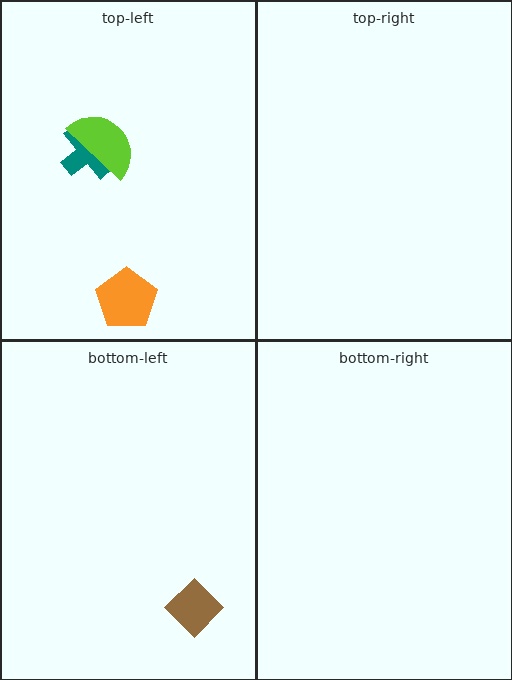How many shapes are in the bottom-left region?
1.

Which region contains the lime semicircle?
The top-left region.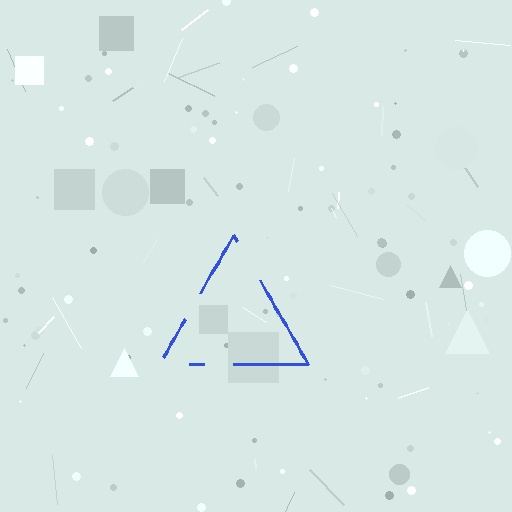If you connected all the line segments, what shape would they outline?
They would outline a triangle.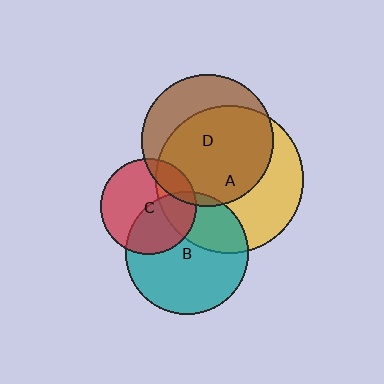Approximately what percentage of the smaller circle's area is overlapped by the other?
Approximately 45%.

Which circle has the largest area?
Circle A (yellow).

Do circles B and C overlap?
Yes.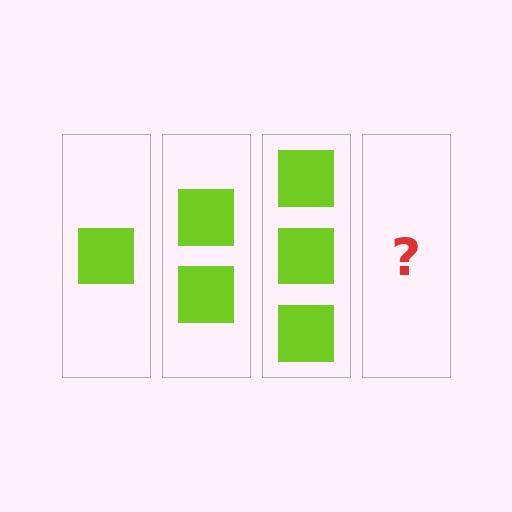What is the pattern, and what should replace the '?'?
The pattern is that each step adds one more square. The '?' should be 4 squares.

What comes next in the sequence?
The next element should be 4 squares.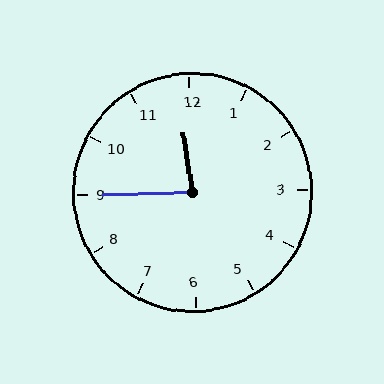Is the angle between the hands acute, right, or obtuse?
It is acute.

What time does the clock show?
11:45.